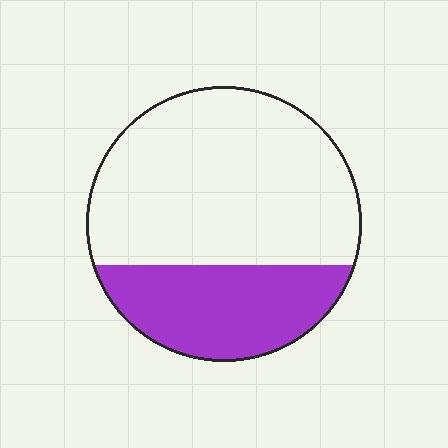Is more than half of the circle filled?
No.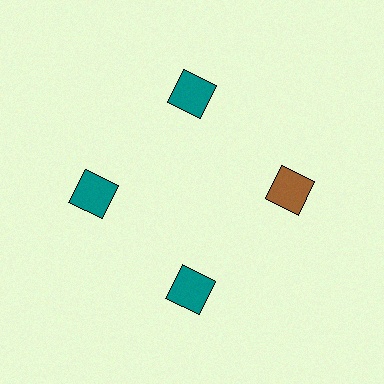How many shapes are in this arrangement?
There are 4 shapes arranged in a ring pattern.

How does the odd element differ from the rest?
It has a different color: brown instead of teal.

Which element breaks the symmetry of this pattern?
The brown square at roughly the 3 o'clock position breaks the symmetry. All other shapes are teal squares.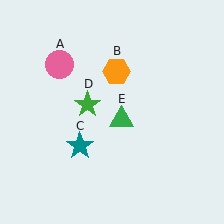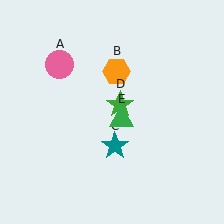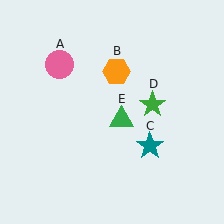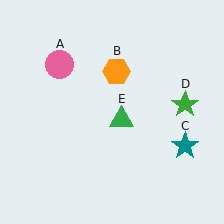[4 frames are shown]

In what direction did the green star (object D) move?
The green star (object D) moved right.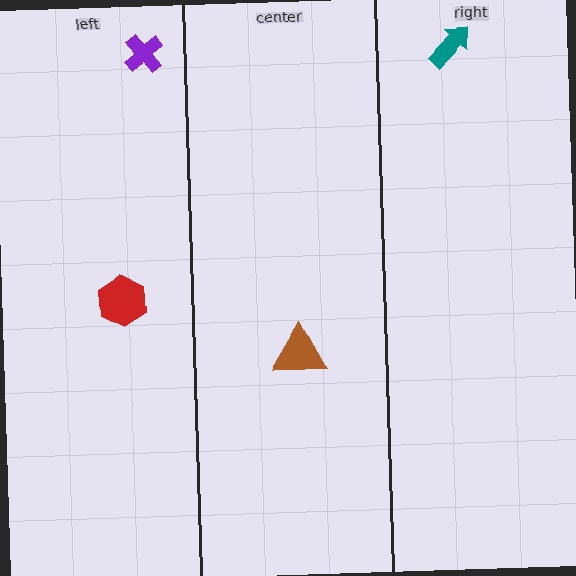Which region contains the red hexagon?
The left region.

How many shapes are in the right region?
1.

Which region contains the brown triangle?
The center region.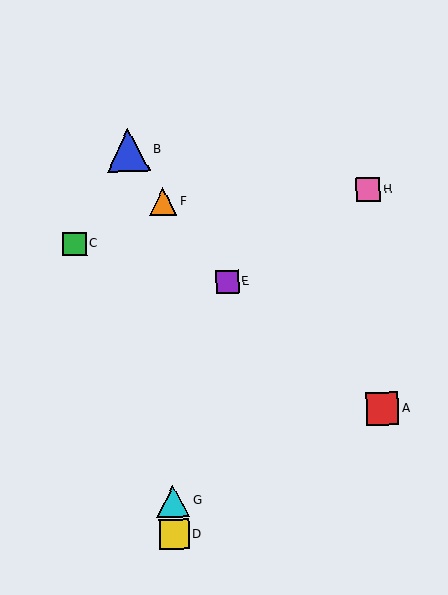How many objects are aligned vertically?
3 objects (D, F, G) are aligned vertically.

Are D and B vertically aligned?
No, D is at x≈174 and B is at x≈128.